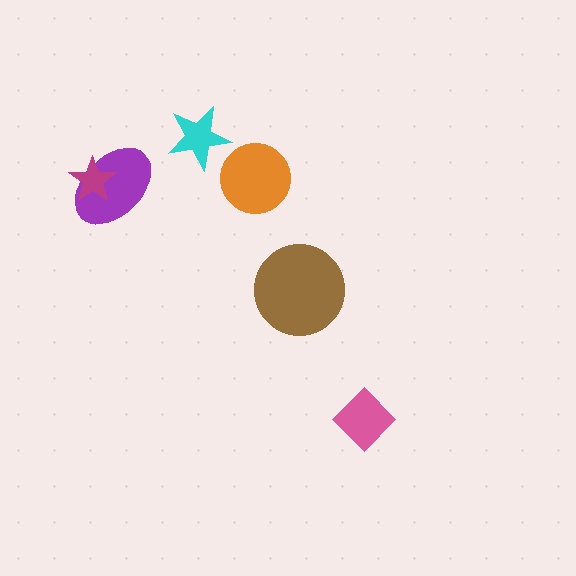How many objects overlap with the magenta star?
1 object overlaps with the magenta star.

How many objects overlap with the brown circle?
0 objects overlap with the brown circle.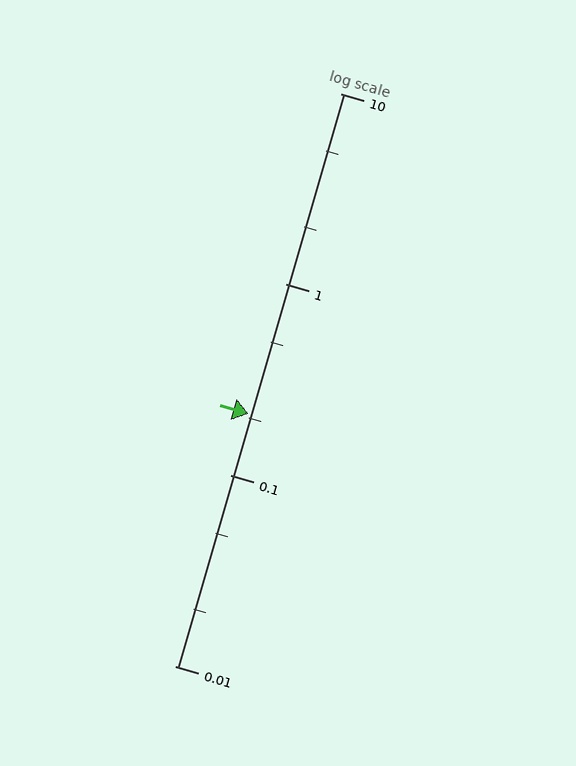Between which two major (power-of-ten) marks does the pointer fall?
The pointer is between 0.1 and 1.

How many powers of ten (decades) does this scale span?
The scale spans 3 decades, from 0.01 to 10.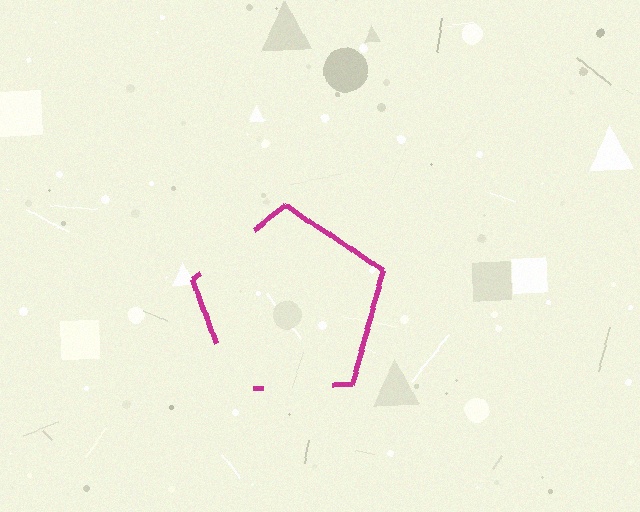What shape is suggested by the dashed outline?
The dashed outline suggests a pentagon.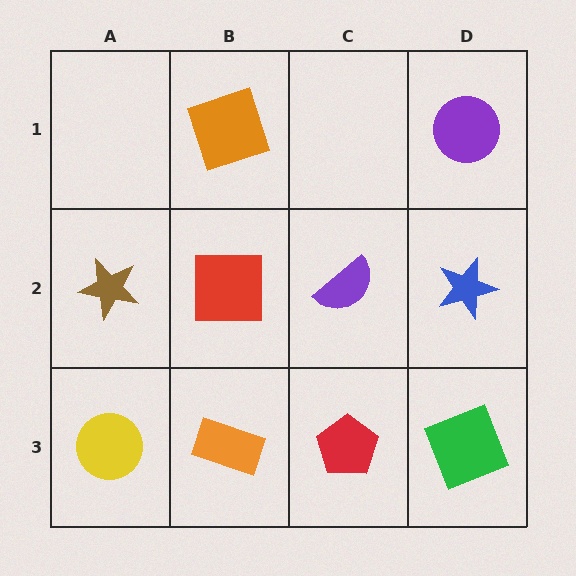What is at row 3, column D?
A green square.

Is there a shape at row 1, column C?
No, that cell is empty.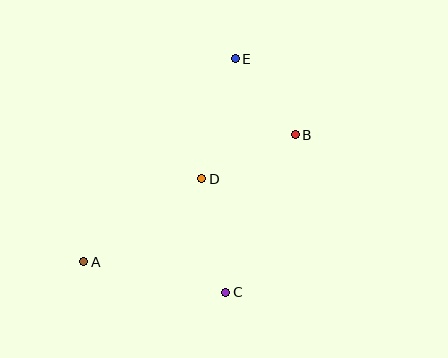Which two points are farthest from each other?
Points A and E are farthest from each other.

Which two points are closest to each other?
Points B and E are closest to each other.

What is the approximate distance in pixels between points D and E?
The distance between D and E is approximately 125 pixels.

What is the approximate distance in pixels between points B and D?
The distance between B and D is approximately 103 pixels.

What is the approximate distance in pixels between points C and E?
The distance between C and E is approximately 234 pixels.